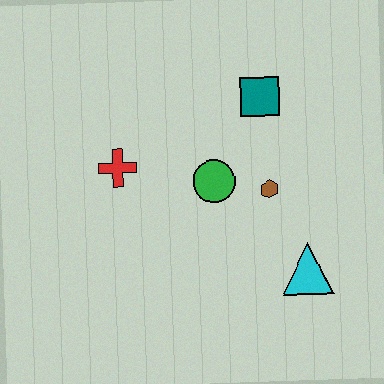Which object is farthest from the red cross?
The cyan triangle is farthest from the red cross.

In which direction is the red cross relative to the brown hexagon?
The red cross is to the left of the brown hexagon.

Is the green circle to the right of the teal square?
No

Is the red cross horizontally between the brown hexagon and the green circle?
No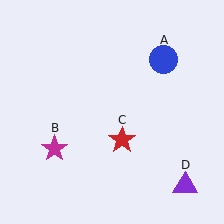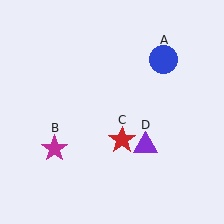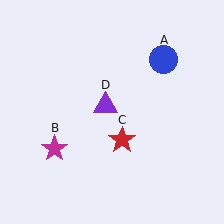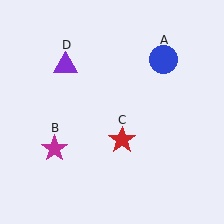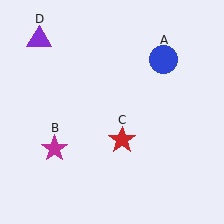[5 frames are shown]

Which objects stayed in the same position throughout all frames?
Blue circle (object A) and magenta star (object B) and red star (object C) remained stationary.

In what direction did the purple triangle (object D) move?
The purple triangle (object D) moved up and to the left.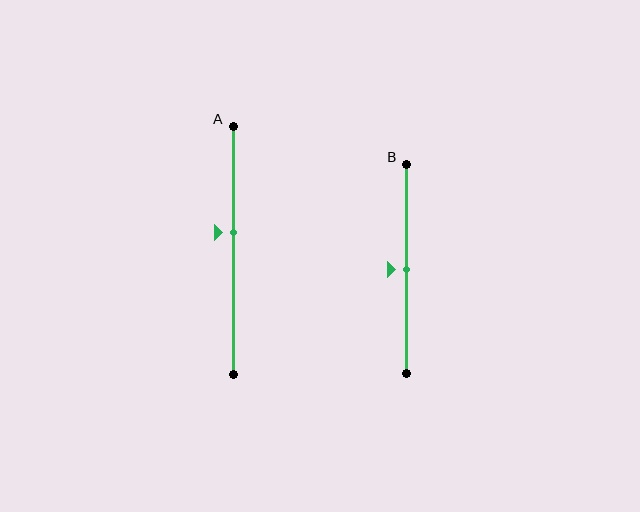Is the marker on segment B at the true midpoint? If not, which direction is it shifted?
Yes, the marker on segment B is at the true midpoint.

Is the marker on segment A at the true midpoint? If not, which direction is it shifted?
No, the marker on segment A is shifted upward by about 7% of the segment length.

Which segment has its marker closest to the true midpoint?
Segment B has its marker closest to the true midpoint.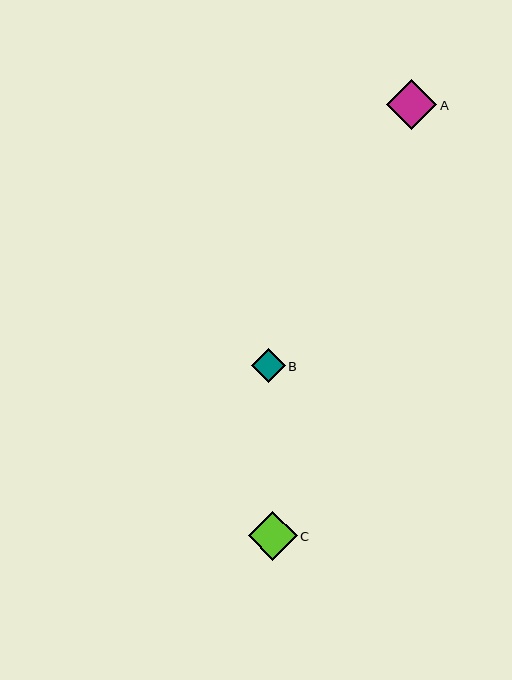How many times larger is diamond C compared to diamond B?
Diamond C is approximately 1.4 times the size of diamond B.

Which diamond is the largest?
Diamond A is the largest with a size of approximately 50 pixels.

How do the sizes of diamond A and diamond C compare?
Diamond A and diamond C are approximately the same size.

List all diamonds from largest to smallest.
From largest to smallest: A, C, B.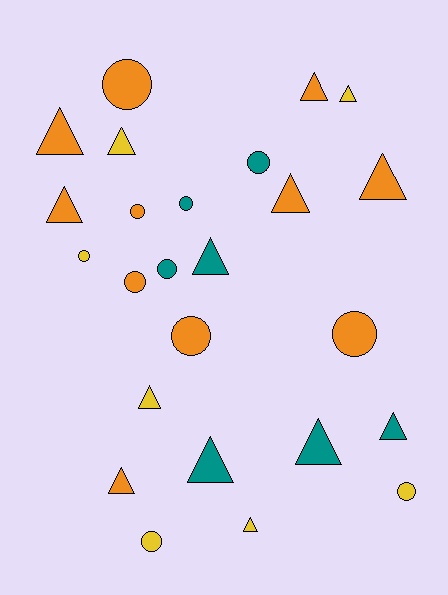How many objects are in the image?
There are 25 objects.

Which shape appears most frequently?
Triangle, with 14 objects.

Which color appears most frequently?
Orange, with 11 objects.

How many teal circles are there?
There are 3 teal circles.